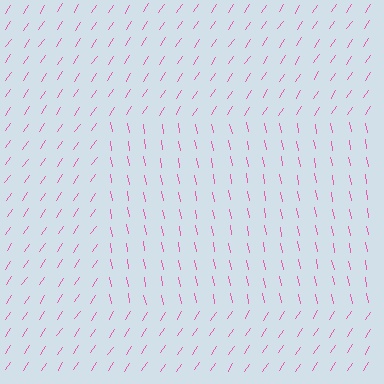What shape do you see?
I see a rectangle.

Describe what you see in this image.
The image is filled with small pink line segments. A rectangle region in the image has lines oriented differently from the surrounding lines, creating a visible texture boundary.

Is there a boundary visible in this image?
Yes, there is a texture boundary formed by a change in line orientation.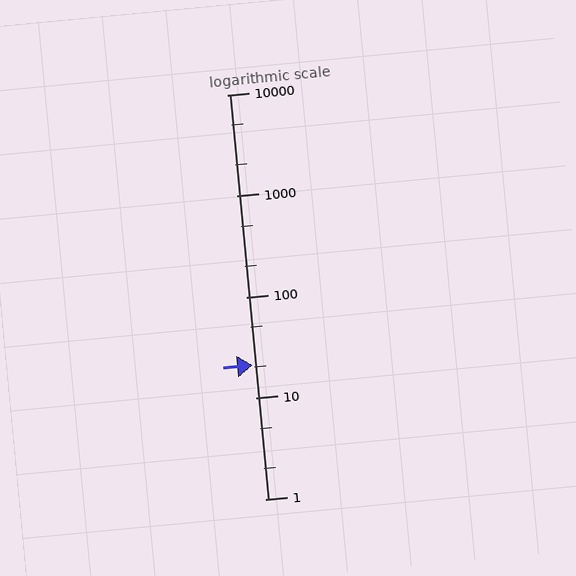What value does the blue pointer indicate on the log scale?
The pointer indicates approximately 21.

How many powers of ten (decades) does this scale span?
The scale spans 4 decades, from 1 to 10000.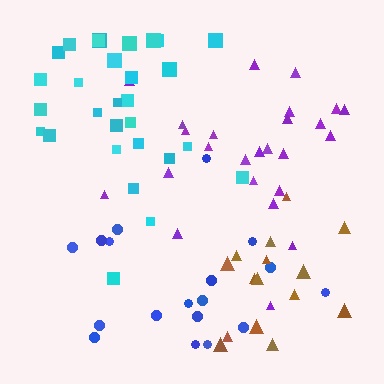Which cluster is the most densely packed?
Cyan.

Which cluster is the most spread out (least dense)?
Blue.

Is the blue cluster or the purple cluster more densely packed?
Purple.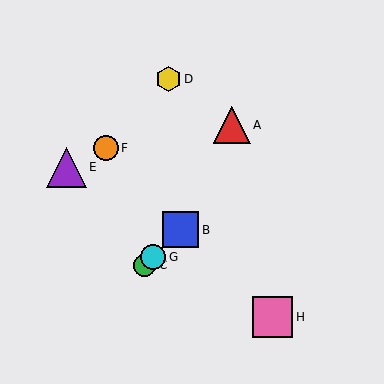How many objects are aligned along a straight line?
3 objects (B, C, G) are aligned along a straight line.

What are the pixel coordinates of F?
Object F is at (106, 148).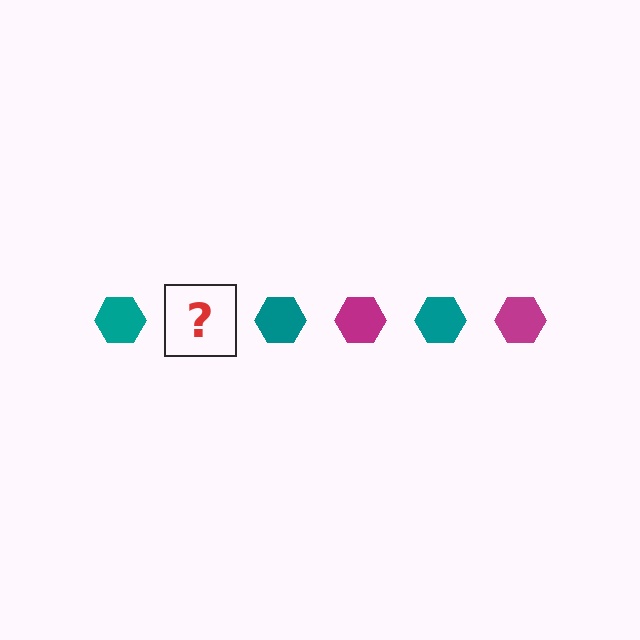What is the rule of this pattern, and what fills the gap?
The rule is that the pattern cycles through teal, magenta hexagons. The gap should be filled with a magenta hexagon.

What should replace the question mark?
The question mark should be replaced with a magenta hexagon.